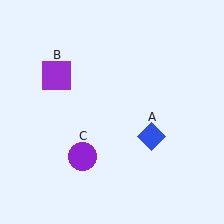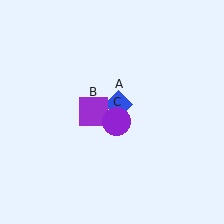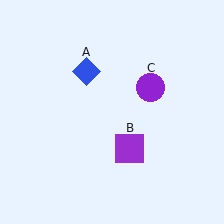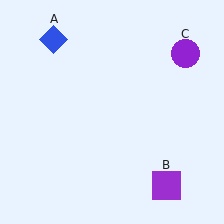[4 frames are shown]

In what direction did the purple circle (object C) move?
The purple circle (object C) moved up and to the right.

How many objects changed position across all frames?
3 objects changed position: blue diamond (object A), purple square (object B), purple circle (object C).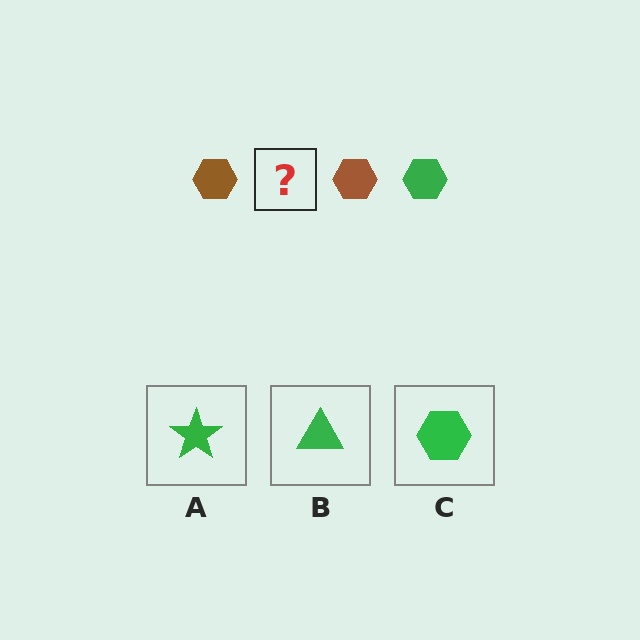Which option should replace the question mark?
Option C.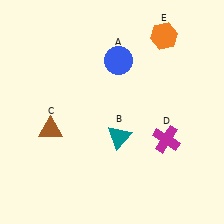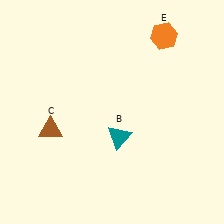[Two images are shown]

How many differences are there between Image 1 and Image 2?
There are 2 differences between the two images.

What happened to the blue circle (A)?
The blue circle (A) was removed in Image 2. It was in the top-right area of Image 1.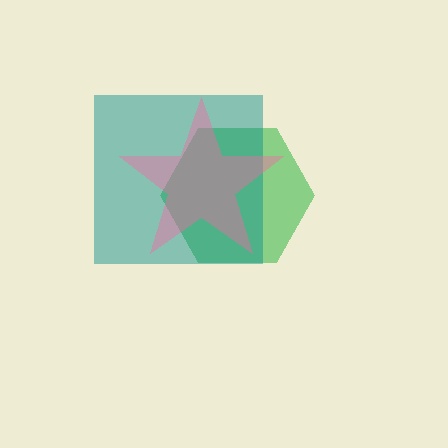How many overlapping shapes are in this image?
There are 3 overlapping shapes in the image.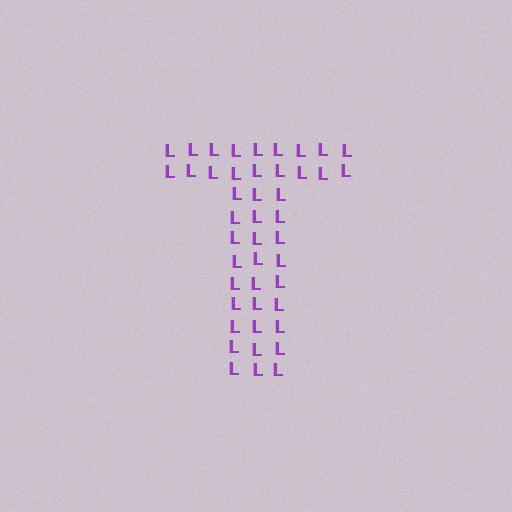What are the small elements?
The small elements are letter L's.